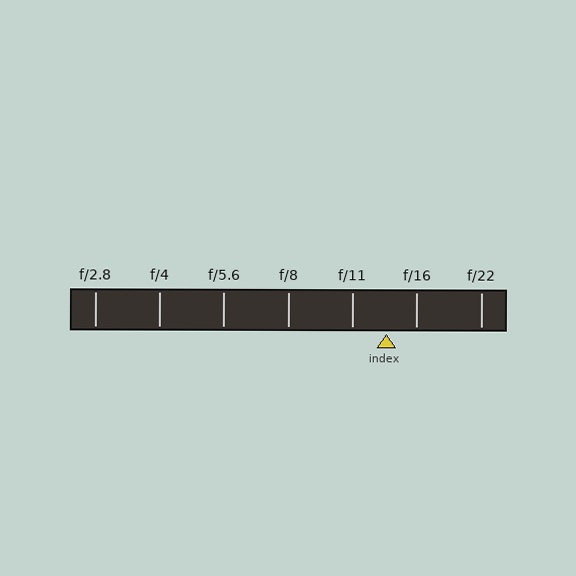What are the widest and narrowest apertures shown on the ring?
The widest aperture shown is f/2.8 and the narrowest is f/22.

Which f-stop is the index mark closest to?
The index mark is closest to f/16.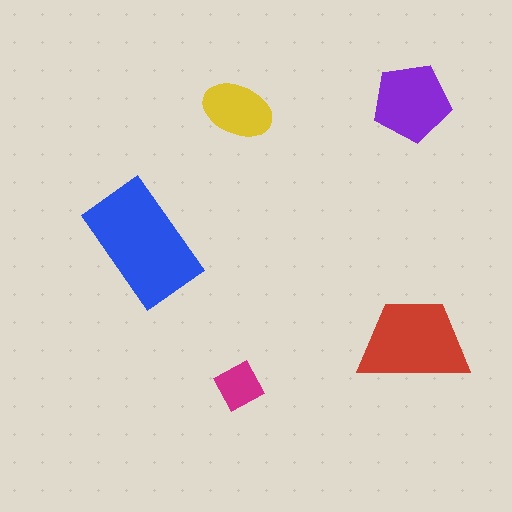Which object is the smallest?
The magenta diamond.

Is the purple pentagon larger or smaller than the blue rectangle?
Smaller.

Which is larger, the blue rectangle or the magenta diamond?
The blue rectangle.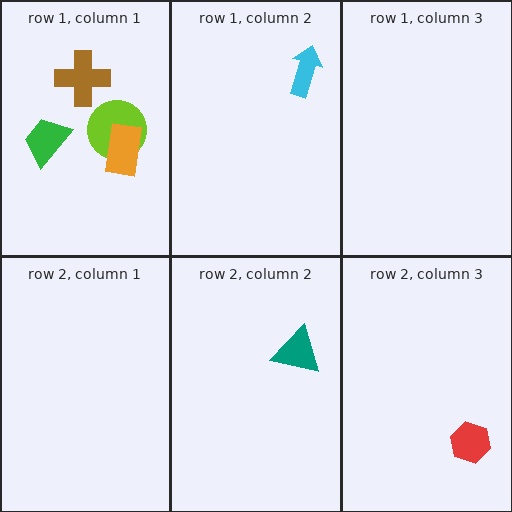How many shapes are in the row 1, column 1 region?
4.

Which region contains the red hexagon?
The row 2, column 3 region.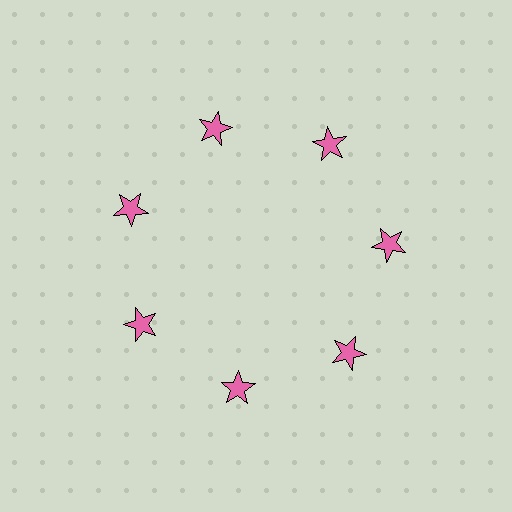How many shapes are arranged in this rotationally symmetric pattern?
There are 7 shapes, arranged in 7 groups of 1.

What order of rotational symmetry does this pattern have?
This pattern has 7-fold rotational symmetry.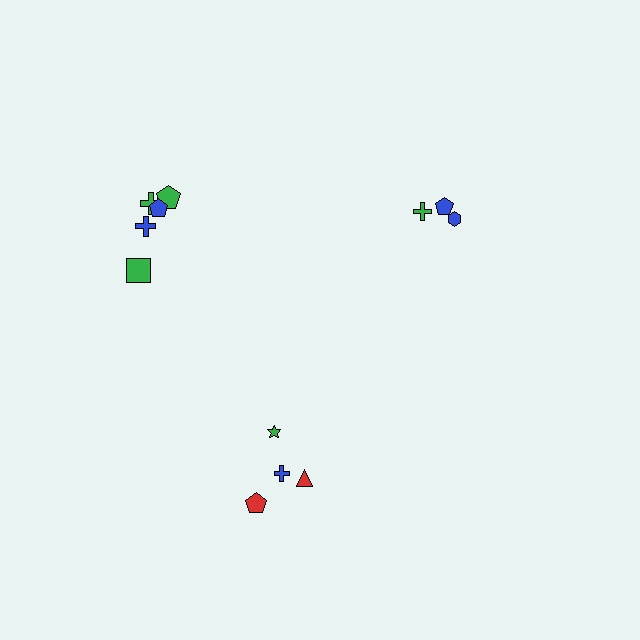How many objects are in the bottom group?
There are 4 objects.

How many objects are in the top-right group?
There are 3 objects.